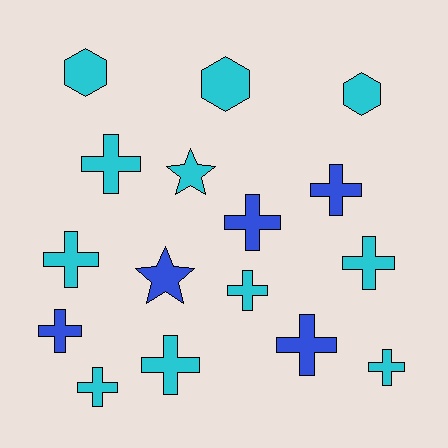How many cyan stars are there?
There is 1 cyan star.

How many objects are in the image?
There are 16 objects.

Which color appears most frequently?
Cyan, with 11 objects.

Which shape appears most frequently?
Cross, with 11 objects.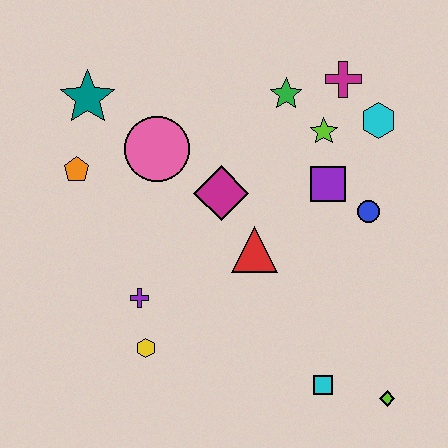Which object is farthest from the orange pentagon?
The lime diamond is farthest from the orange pentagon.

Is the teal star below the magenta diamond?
No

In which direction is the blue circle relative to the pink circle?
The blue circle is to the right of the pink circle.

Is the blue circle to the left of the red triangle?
No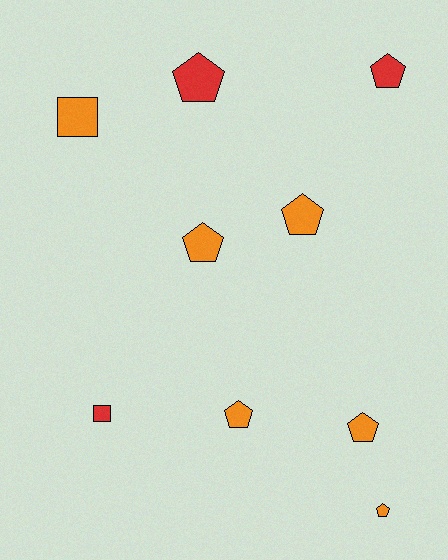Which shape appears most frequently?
Pentagon, with 7 objects.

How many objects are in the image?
There are 9 objects.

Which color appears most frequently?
Orange, with 6 objects.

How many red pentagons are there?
There are 2 red pentagons.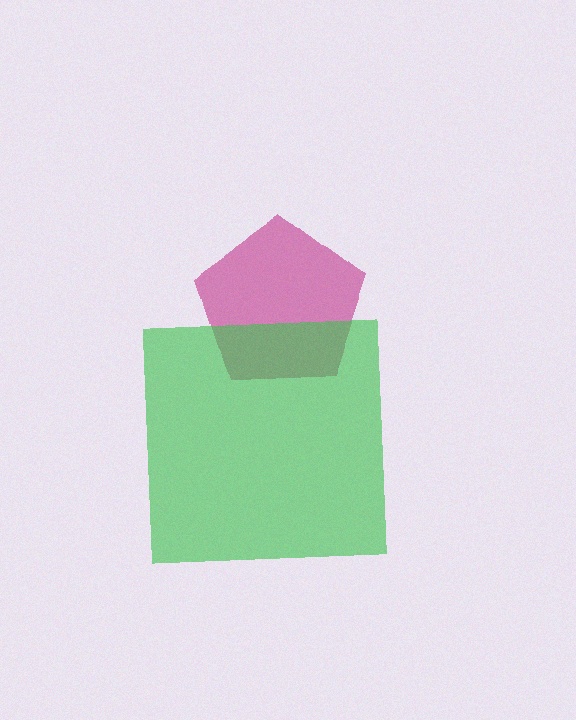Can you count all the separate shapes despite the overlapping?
Yes, there are 2 separate shapes.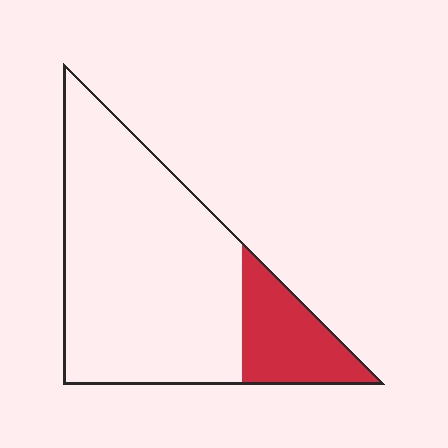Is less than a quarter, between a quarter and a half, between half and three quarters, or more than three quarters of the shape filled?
Less than a quarter.